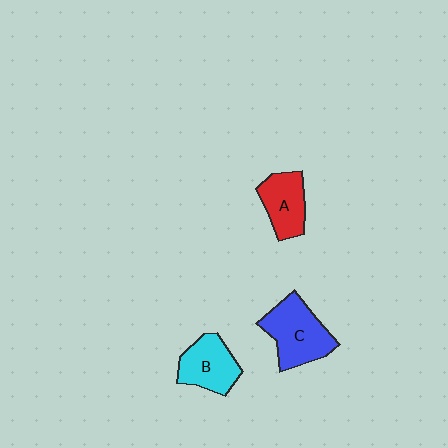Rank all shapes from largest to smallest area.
From largest to smallest: C (blue), B (cyan), A (red).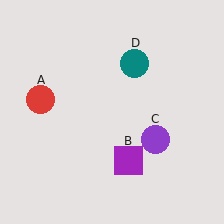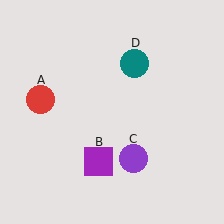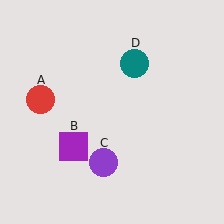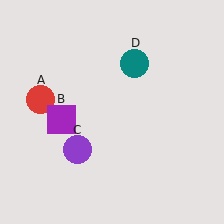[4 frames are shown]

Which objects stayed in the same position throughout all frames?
Red circle (object A) and teal circle (object D) remained stationary.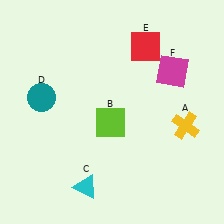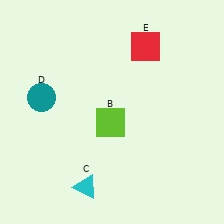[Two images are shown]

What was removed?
The magenta square (F), the yellow cross (A) were removed in Image 2.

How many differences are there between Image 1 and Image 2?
There are 2 differences between the two images.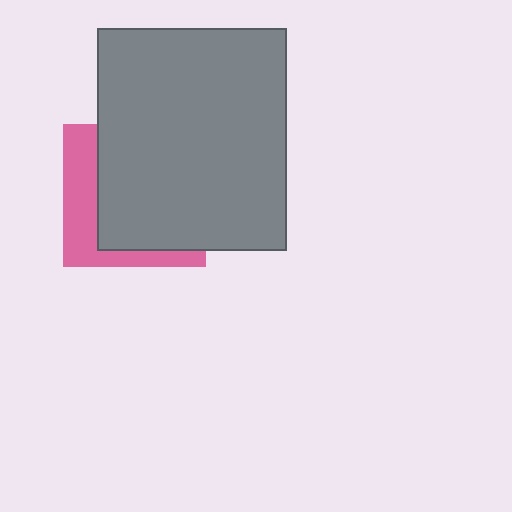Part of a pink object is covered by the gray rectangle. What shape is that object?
It is a square.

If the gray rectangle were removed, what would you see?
You would see the complete pink square.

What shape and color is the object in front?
The object in front is a gray rectangle.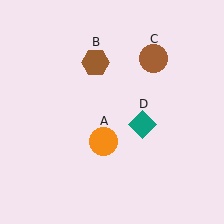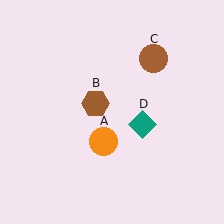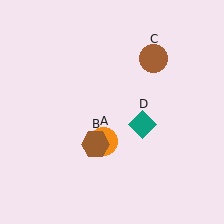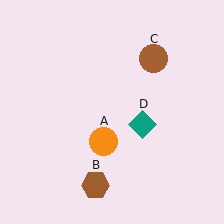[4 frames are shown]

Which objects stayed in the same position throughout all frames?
Orange circle (object A) and brown circle (object C) and teal diamond (object D) remained stationary.